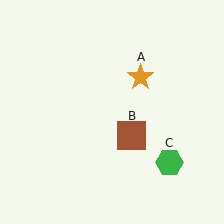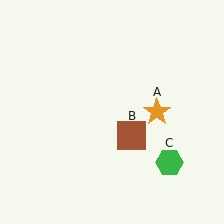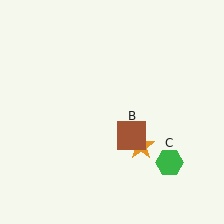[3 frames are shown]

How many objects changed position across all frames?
1 object changed position: orange star (object A).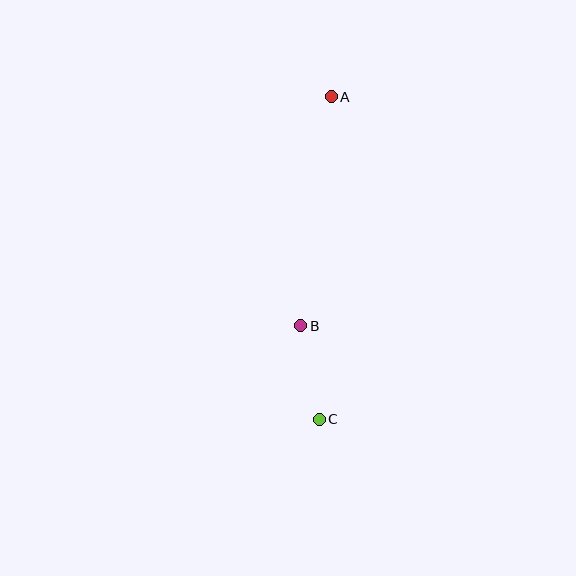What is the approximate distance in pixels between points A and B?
The distance between A and B is approximately 231 pixels.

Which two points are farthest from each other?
Points A and C are farthest from each other.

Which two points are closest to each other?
Points B and C are closest to each other.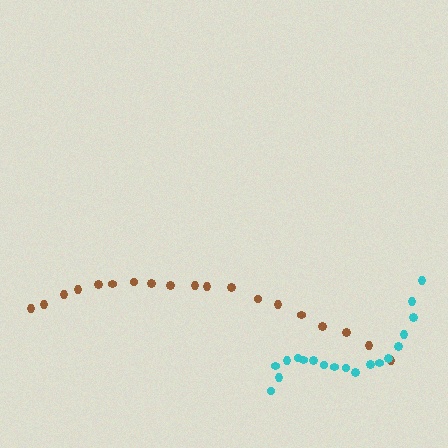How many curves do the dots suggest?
There are 2 distinct paths.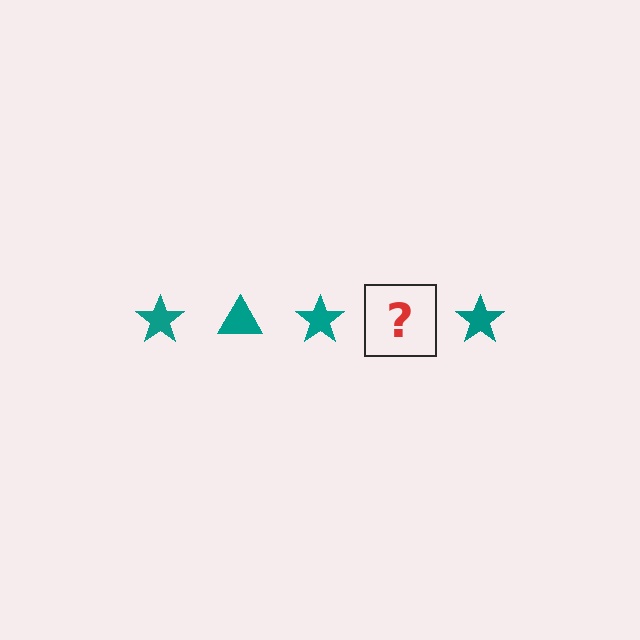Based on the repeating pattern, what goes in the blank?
The blank should be a teal triangle.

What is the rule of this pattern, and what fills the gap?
The rule is that the pattern cycles through star, triangle shapes in teal. The gap should be filled with a teal triangle.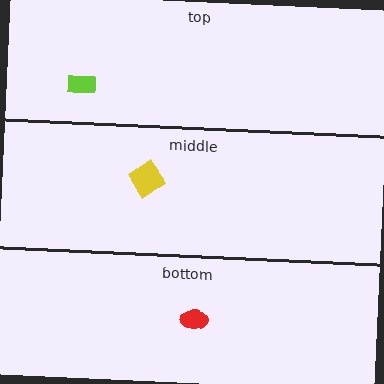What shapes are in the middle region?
The yellow diamond.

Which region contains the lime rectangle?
The top region.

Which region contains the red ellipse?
The bottom region.